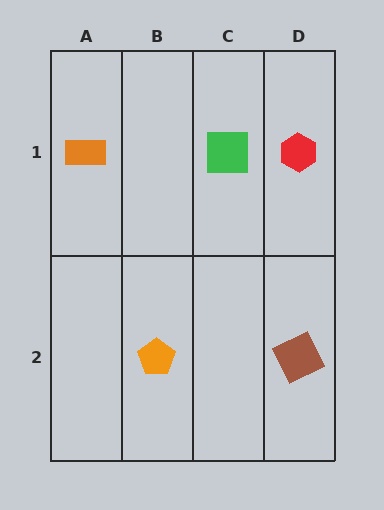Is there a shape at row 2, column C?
No, that cell is empty.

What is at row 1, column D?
A red hexagon.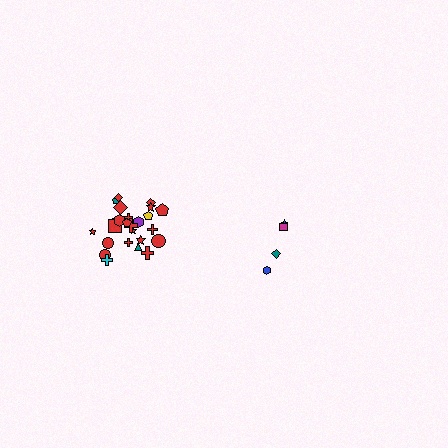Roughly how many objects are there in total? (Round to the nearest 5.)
Roughly 30 objects in total.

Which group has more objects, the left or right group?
The left group.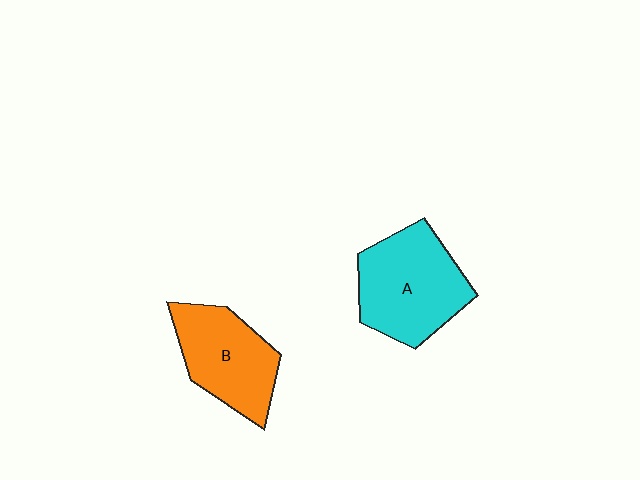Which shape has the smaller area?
Shape B (orange).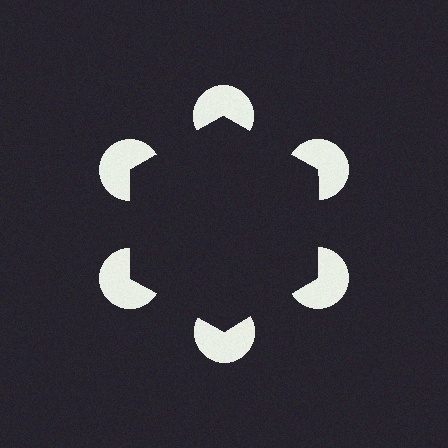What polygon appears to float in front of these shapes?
An illusory hexagon — its edges are inferred from the aligned wedge cuts in the pac-man discs, not physically drawn.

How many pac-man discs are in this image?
There are 6 — one at each vertex of the illusory hexagon.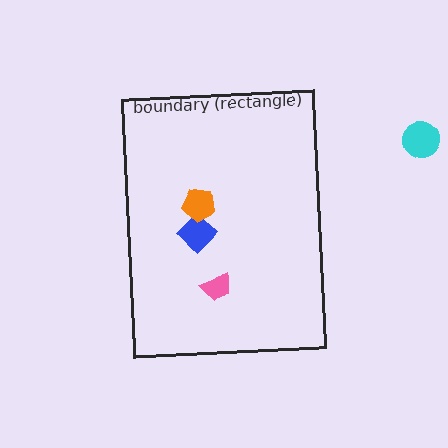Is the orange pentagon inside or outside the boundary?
Inside.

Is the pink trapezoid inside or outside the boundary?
Inside.